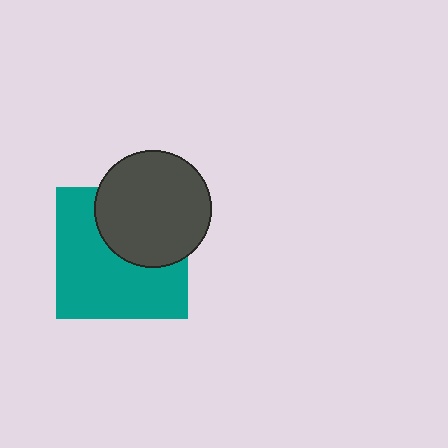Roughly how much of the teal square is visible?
About half of it is visible (roughly 62%).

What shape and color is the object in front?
The object in front is a dark gray circle.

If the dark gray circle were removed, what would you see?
You would see the complete teal square.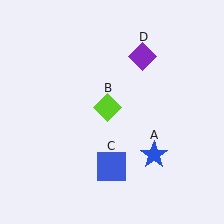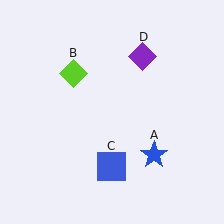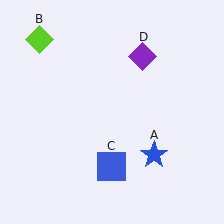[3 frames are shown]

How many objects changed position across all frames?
1 object changed position: lime diamond (object B).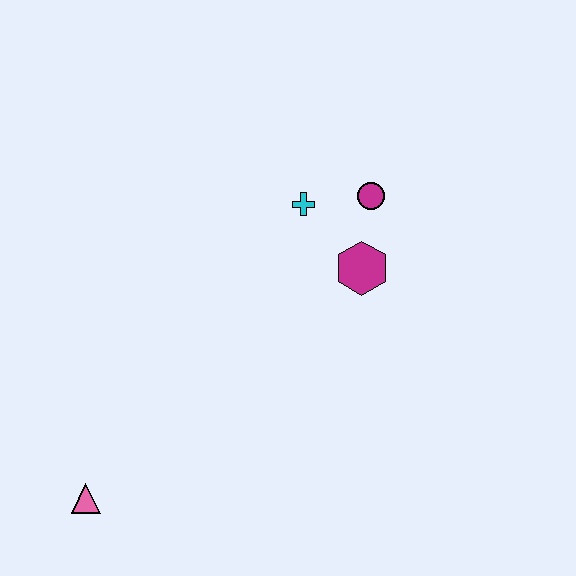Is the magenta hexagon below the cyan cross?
Yes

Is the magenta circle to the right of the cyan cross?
Yes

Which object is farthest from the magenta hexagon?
The pink triangle is farthest from the magenta hexagon.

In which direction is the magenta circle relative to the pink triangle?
The magenta circle is above the pink triangle.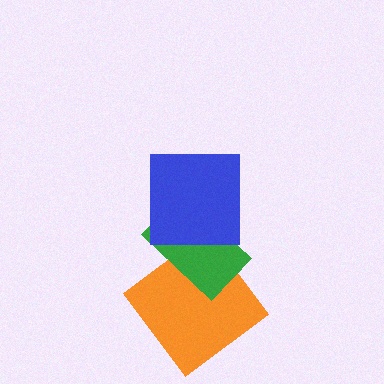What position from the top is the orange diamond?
The orange diamond is 3rd from the top.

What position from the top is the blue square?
The blue square is 1st from the top.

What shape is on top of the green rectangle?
The blue square is on top of the green rectangle.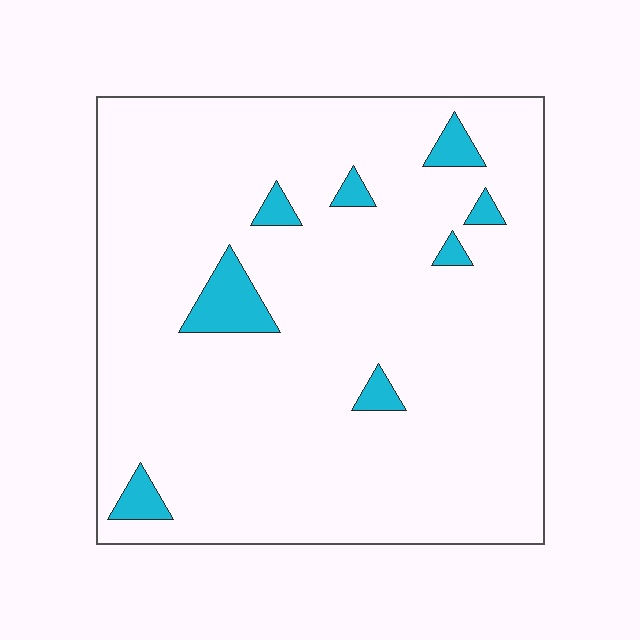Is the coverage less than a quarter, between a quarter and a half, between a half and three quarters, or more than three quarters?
Less than a quarter.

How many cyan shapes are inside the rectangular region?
8.